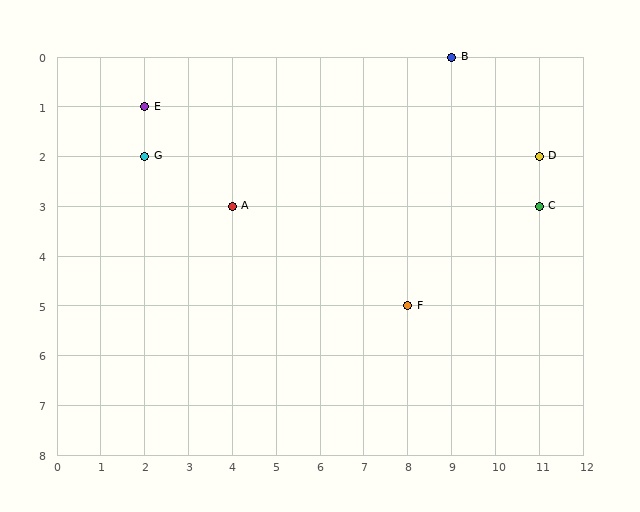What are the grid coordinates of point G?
Point G is at grid coordinates (2, 2).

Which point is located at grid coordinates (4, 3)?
Point A is at (4, 3).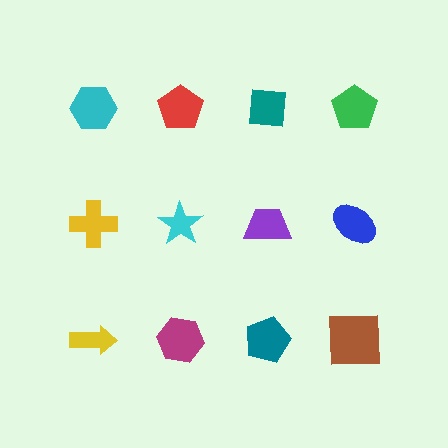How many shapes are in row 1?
4 shapes.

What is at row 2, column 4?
A blue ellipse.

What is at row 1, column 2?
A red pentagon.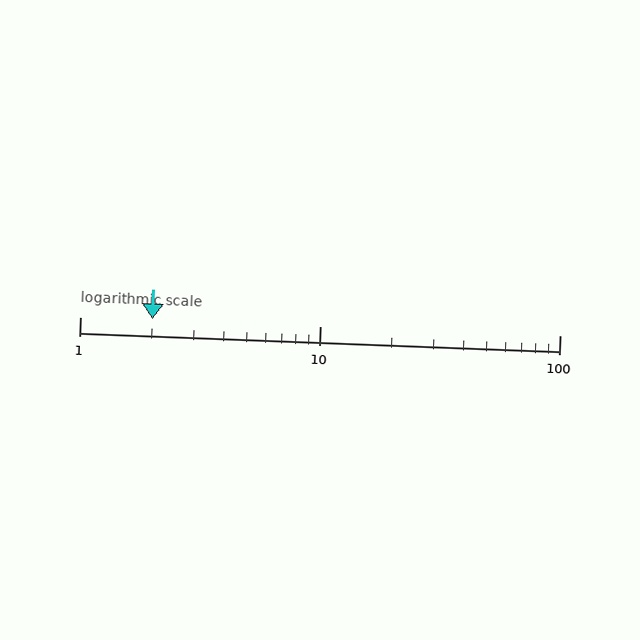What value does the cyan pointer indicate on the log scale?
The pointer indicates approximately 2.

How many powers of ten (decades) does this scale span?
The scale spans 2 decades, from 1 to 100.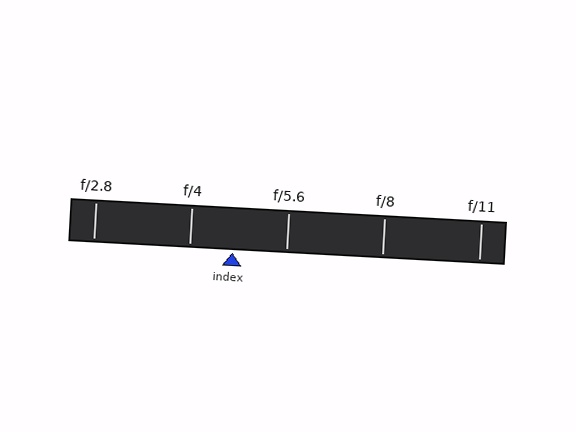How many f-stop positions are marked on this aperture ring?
There are 5 f-stop positions marked.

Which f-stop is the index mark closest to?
The index mark is closest to f/4.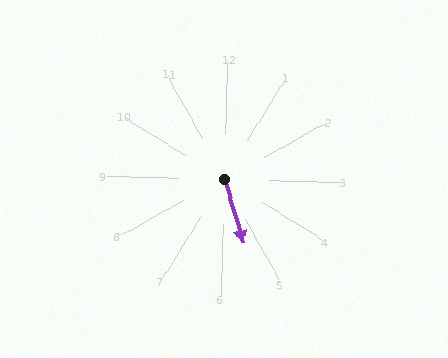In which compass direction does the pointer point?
South.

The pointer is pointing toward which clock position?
Roughly 5 o'clock.